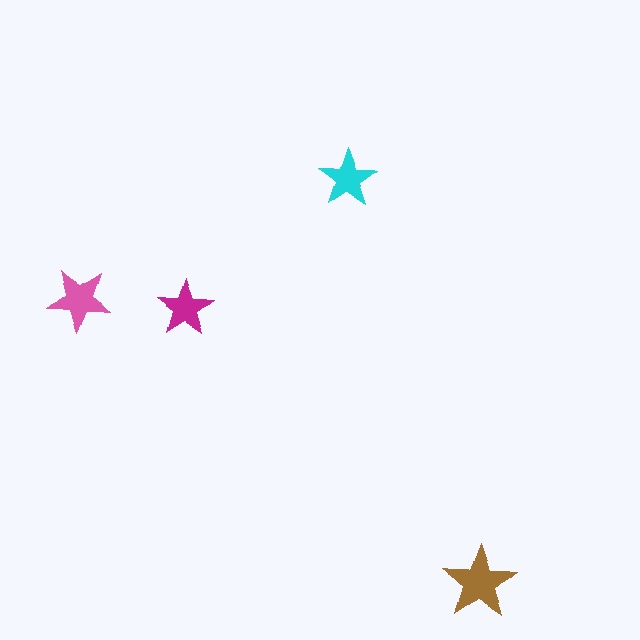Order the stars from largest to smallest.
the brown one, the pink one, the cyan one, the magenta one.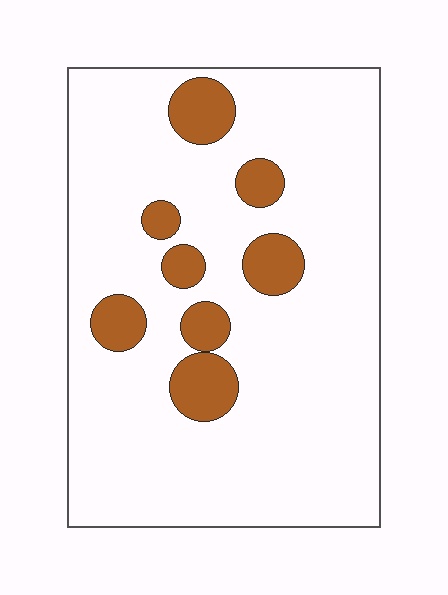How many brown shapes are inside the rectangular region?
8.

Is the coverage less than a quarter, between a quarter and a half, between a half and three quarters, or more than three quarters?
Less than a quarter.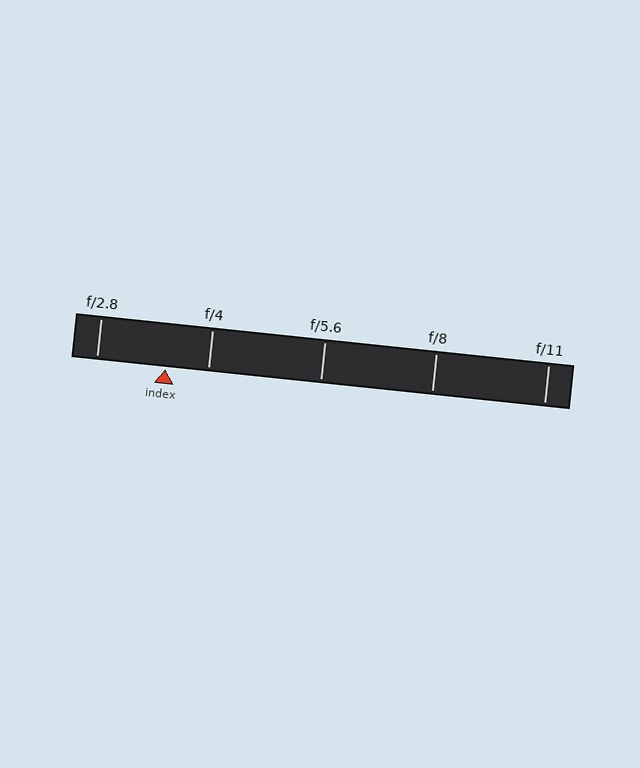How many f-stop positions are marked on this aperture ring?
There are 5 f-stop positions marked.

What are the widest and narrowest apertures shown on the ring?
The widest aperture shown is f/2.8 and the narrowest is f/11.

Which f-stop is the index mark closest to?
The index mark is closest to f/4.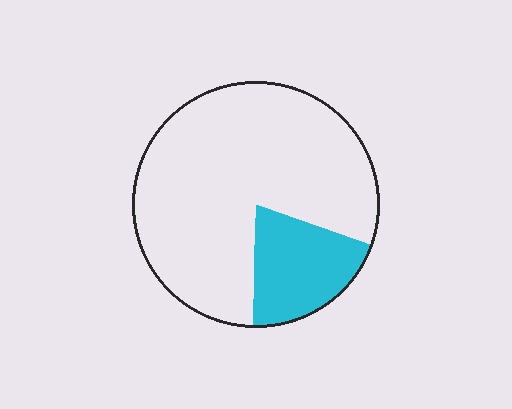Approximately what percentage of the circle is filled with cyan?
Approximately 20%.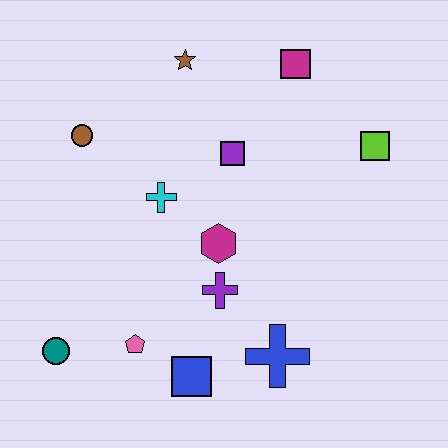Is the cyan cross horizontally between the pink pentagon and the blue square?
Yes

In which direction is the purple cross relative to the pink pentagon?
The purple cross is to the right of the pink pentagon.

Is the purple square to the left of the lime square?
Yes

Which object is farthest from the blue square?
The magenta square is farthest from the blue square.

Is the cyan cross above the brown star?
No